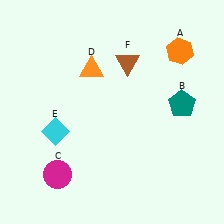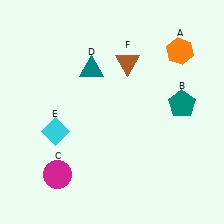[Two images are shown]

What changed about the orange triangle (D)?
In Image 1, D is orange. In Image 2, it changed to teal.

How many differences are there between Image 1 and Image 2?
There is 1 difference between the two images.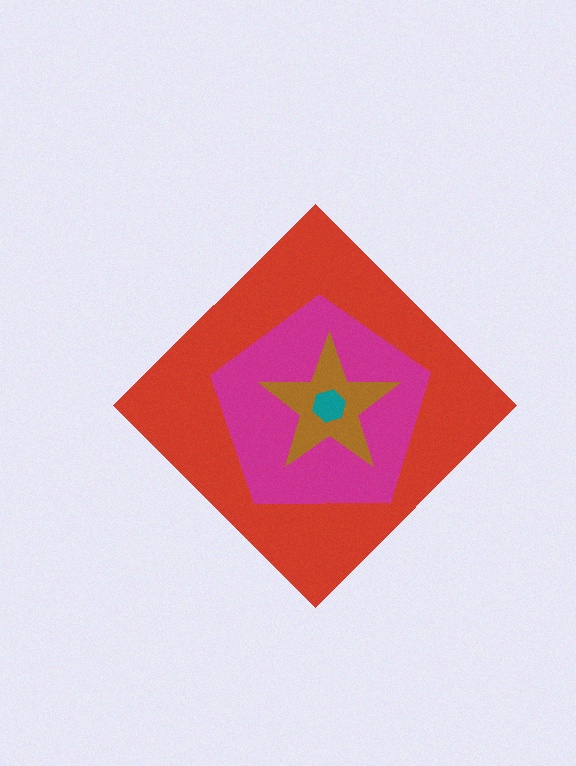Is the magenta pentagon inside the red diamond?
Yes.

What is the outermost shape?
The red diamond.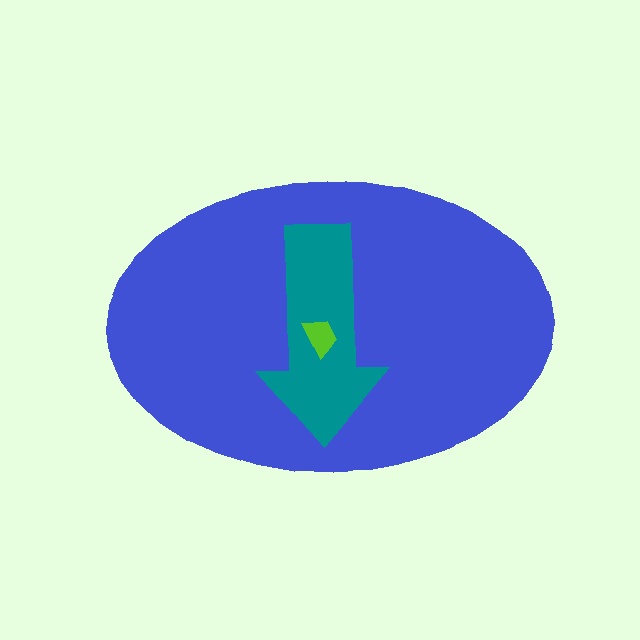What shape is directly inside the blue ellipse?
The teal arrow.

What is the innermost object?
The lime trapezoid.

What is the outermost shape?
The blue ellipse.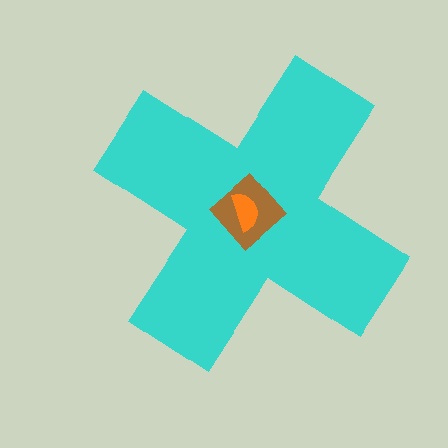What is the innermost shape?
The orange semicircle.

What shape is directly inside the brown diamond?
The orange semicircle.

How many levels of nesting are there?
3.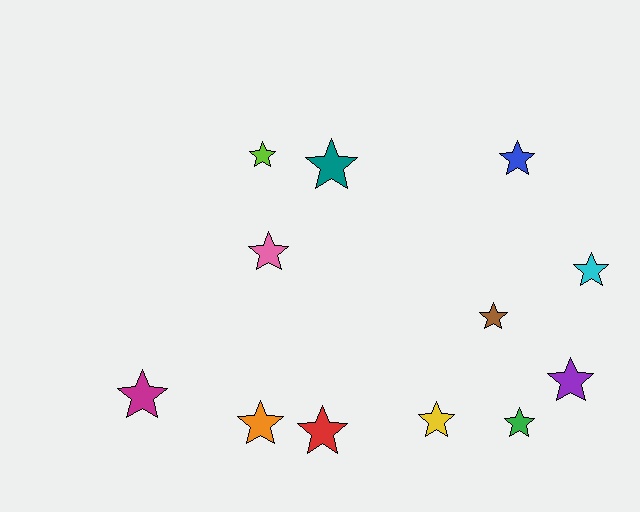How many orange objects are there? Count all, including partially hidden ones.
There is 1 orange object.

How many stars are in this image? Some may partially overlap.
There are 12 stars.